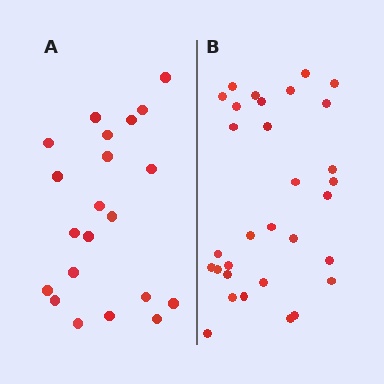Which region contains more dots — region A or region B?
Region B (the right region) has more dots.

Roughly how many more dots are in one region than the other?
Region B has roughly 10 or so more dots than region A.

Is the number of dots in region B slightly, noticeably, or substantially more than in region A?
Region B has substantially more. The ratio is roughly 1.5 to 1.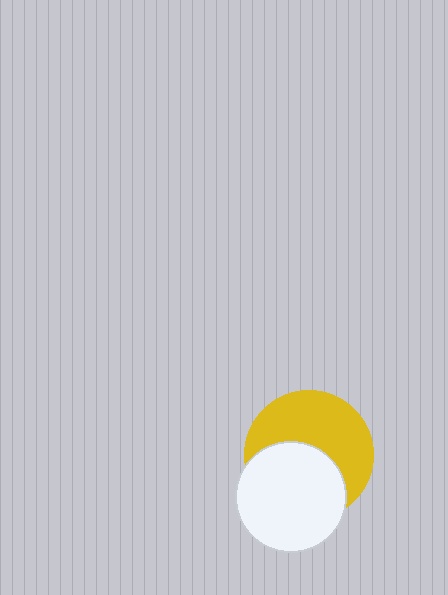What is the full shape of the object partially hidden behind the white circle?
The partially hidden object is a yellow circle.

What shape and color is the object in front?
The object in front is a white circle.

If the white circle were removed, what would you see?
You would see the complete yellow circle.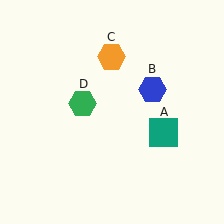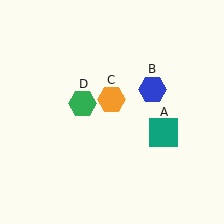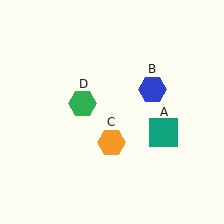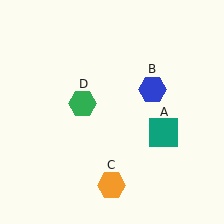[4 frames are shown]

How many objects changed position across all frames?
1 object changed position: orange hexagon (object C).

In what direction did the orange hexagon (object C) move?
The orange hexagon (object C) moved down.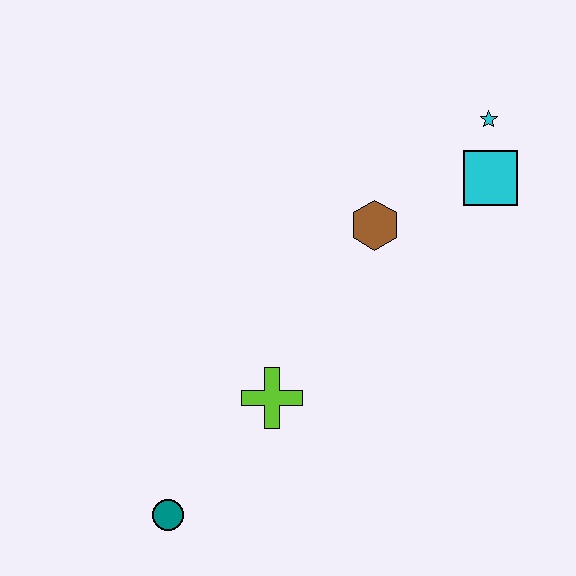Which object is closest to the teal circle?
The lime cross is closest to the teal circle.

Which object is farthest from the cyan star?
The teal circle is farthest from the cyan star.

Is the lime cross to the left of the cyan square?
Yes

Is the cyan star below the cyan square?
No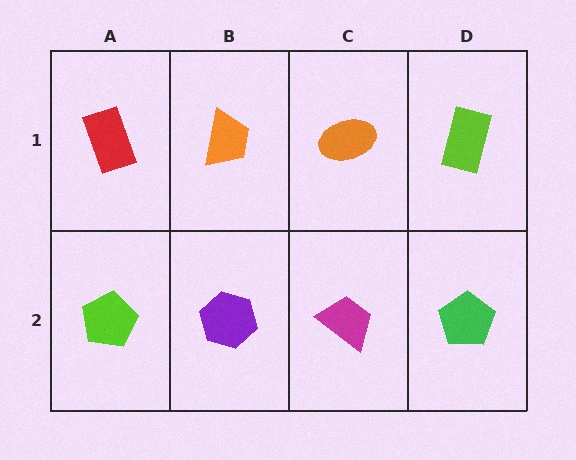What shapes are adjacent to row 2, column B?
An orange trapezoid (row 1, column B), a lime pentagon (row 2, column A), a magenta trapezoid (row 2, column C).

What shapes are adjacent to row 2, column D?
A lime rectangle (row 1, column D), a magenta trapezoid (row 2, column C).